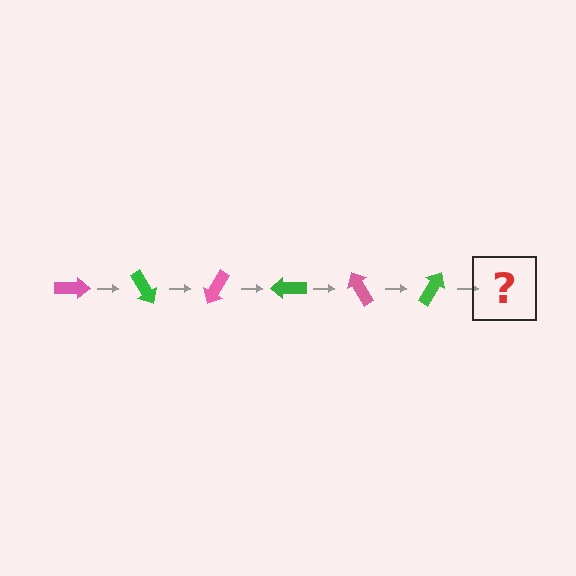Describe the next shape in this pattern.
It should be a pink arrow, rotated 360 degrees from the start.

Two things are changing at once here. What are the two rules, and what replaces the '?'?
The two rules are that it rotates 60 degrees each step and the color cycles through pink and green. The '?' should be a pink arrow, rotated 360 degrees from the start.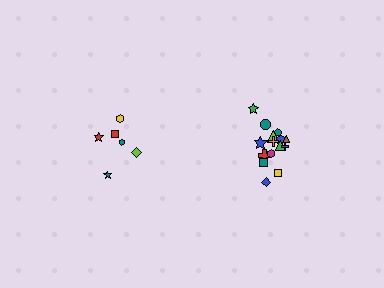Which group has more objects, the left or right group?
The right group.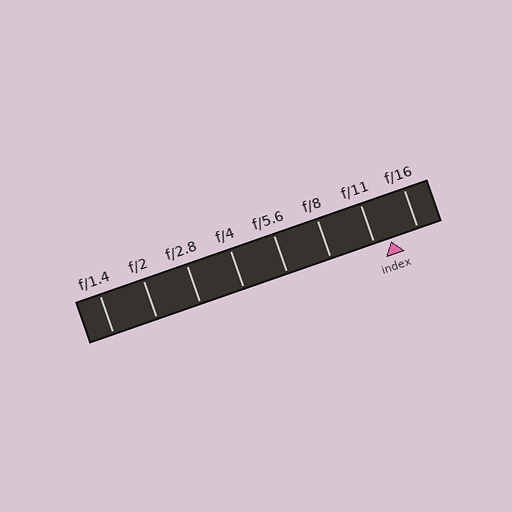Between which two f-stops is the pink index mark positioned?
The index mark is between f/11 and f/16.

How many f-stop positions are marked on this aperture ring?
There are 8 f-stop positions marked.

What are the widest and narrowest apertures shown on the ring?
The widest aperture shown is f/1.4 and the narrowest is f/16.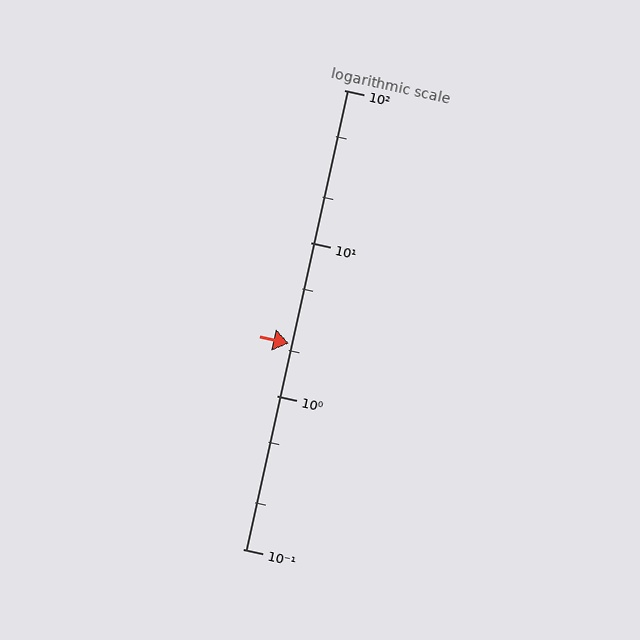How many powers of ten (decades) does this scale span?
The scale spans 3 decades, from 0.1 to 100.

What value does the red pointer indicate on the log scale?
The pointer indicates approximately 2.2.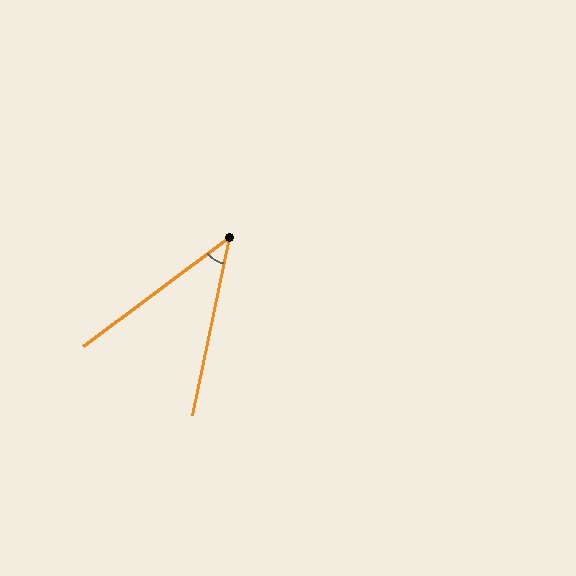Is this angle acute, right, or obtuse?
It is acute.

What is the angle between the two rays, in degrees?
Approximately 41 degrees.